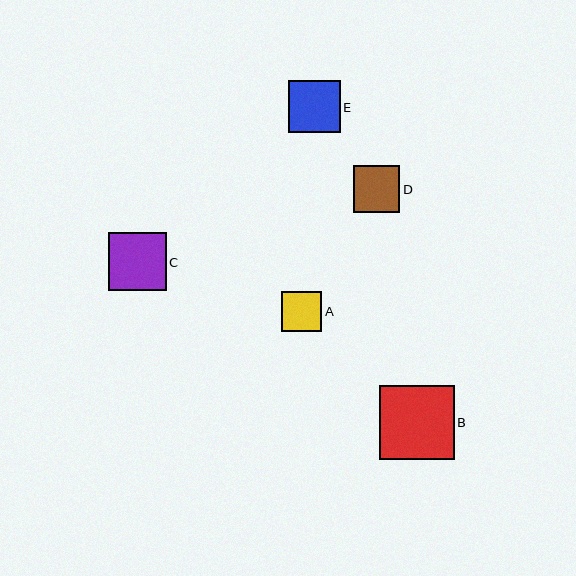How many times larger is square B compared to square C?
Square B is approximately 1.3 times the size of square C.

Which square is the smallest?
Square A is the smallest with a size of approximately 40 pixels.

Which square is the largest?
Square B is the largest with a size of approximately 74 pixels.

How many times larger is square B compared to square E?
Square B is approximately 1.4 times the size of square E.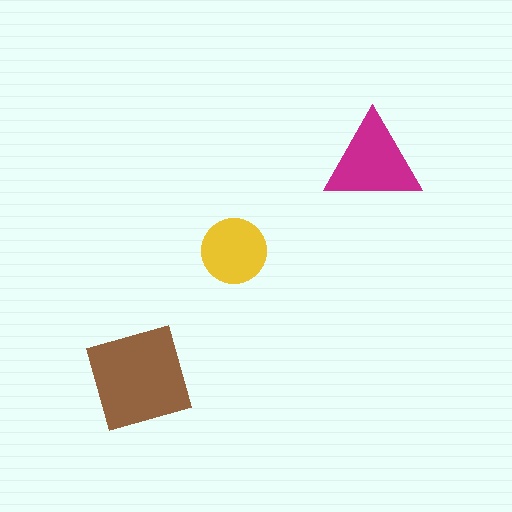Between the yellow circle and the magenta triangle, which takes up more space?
The magenta triangle.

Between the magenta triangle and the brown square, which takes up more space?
The brown square.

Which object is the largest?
The brown square.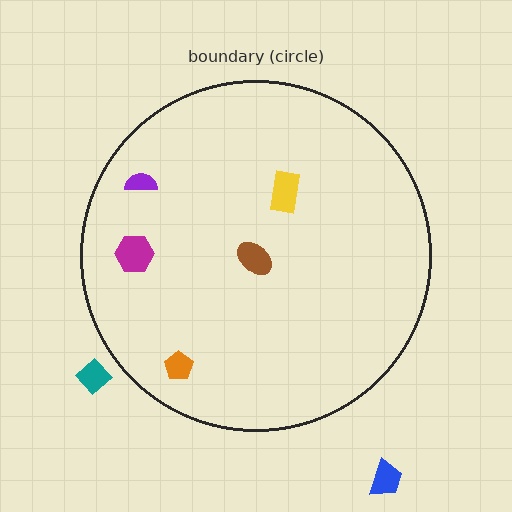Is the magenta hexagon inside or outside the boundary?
Inside.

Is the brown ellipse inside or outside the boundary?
Inside.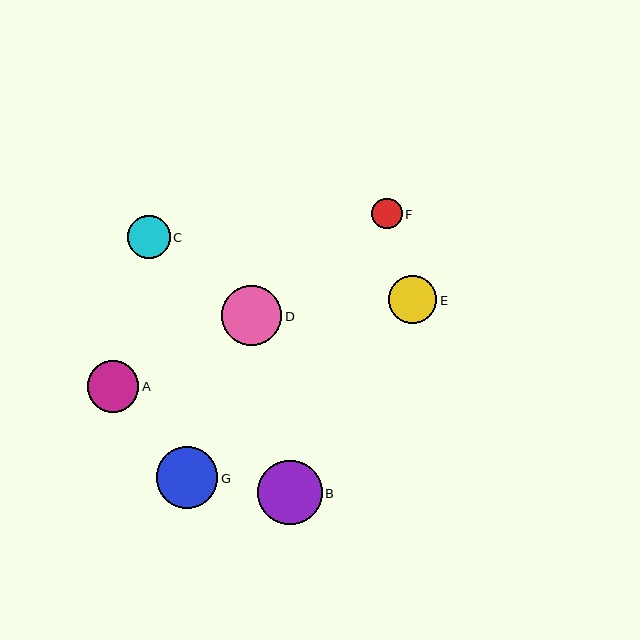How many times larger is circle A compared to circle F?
Circle A is approximately 1.7 times the size of circle F.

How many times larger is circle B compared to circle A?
Circle B is approximately 1.2 times the size of circle A.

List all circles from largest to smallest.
From largest to smallest: B, G, D, A, E, C, F.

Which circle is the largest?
Circle B is the largest with a size of approximately 65 pixels.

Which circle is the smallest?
Circle F is the smallest with a size of approximately 31 pixels.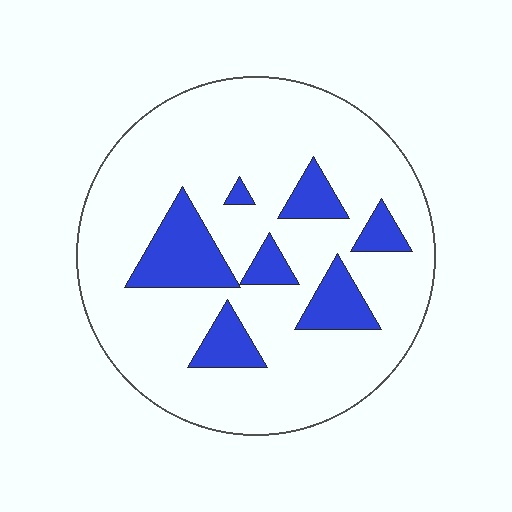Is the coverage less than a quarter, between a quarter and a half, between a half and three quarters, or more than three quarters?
Less than a quarter.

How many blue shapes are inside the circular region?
7.